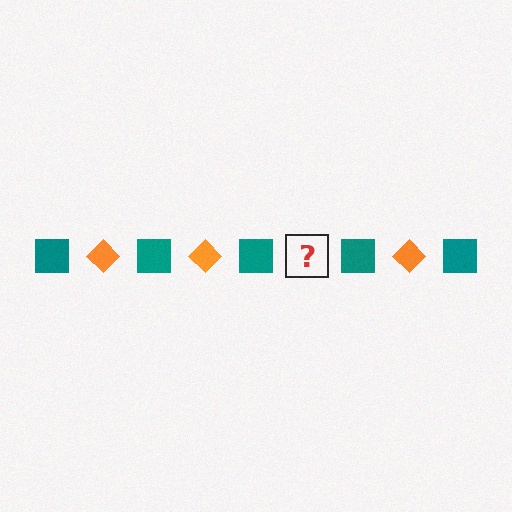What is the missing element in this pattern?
The missing element is an orange diamond.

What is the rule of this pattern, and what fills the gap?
The rule is that the pattern alternates between teal square and orange diamond. The gap should be filled with an orange diamond.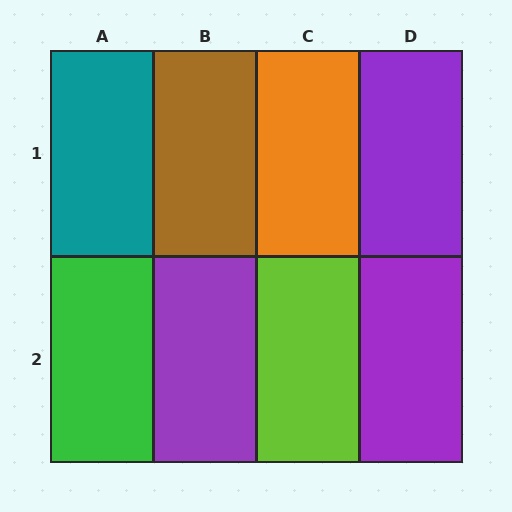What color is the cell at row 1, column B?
Brown.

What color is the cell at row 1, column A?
Teal.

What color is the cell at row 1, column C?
Orange.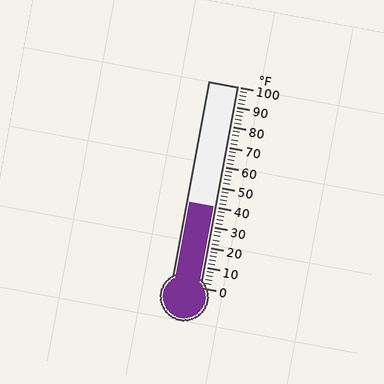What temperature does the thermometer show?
The thermometer shows approximately 40°F.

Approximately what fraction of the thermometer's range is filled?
The thermometer is filled to approximately 40% of its range.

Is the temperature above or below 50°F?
The temperature is below 50°F.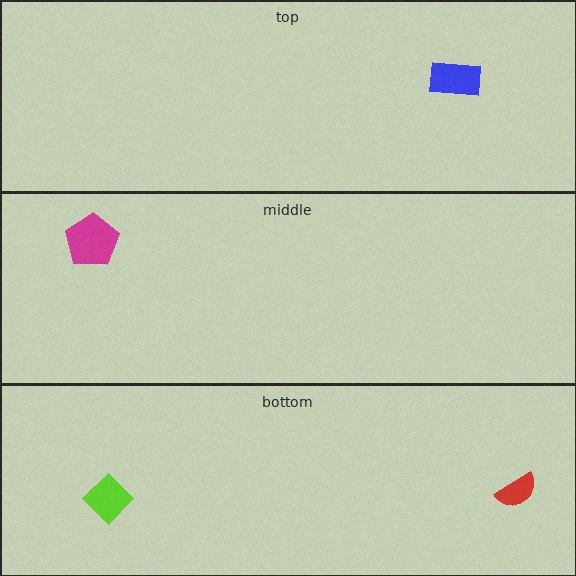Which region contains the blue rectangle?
The top region.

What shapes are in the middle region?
The magenta pentagon.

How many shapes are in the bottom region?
2.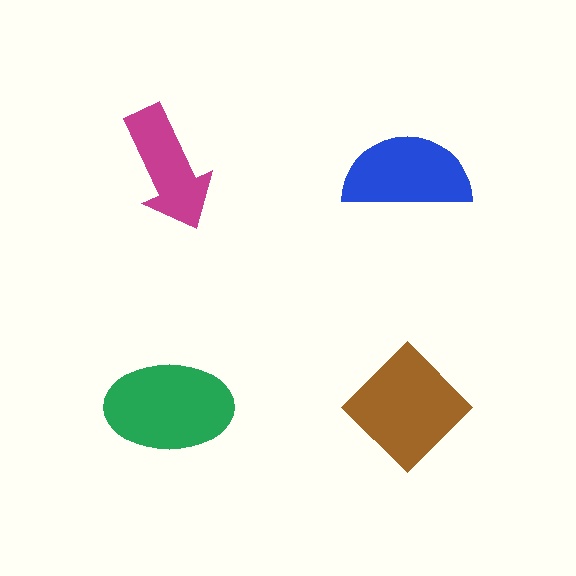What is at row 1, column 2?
A blue semicircle.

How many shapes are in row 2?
2 shapes.